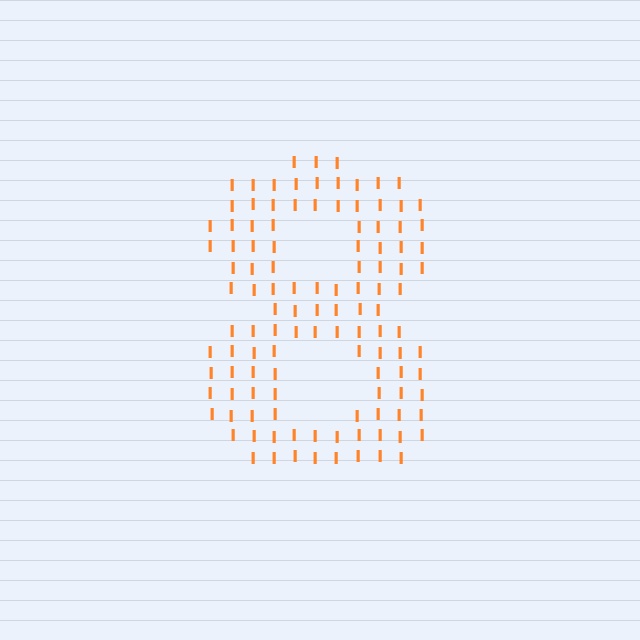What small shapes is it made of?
It is made of small letter I's.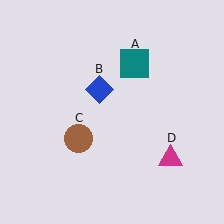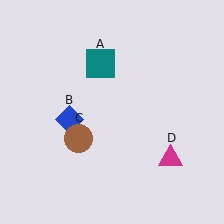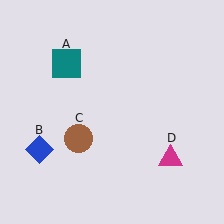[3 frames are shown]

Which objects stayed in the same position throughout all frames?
Brown circle (object C) and magenta triangle (object D) remained stationary.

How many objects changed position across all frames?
2 objects changed position: teal square (object A), blue diamond (object B).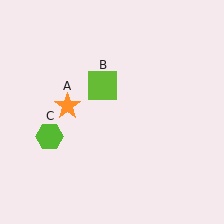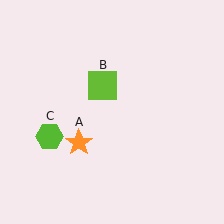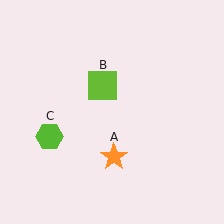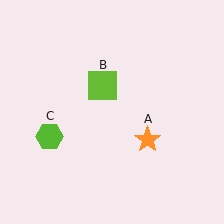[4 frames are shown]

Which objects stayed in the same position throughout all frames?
Lime square (object B) and lime hexagon (object C) remained stationary.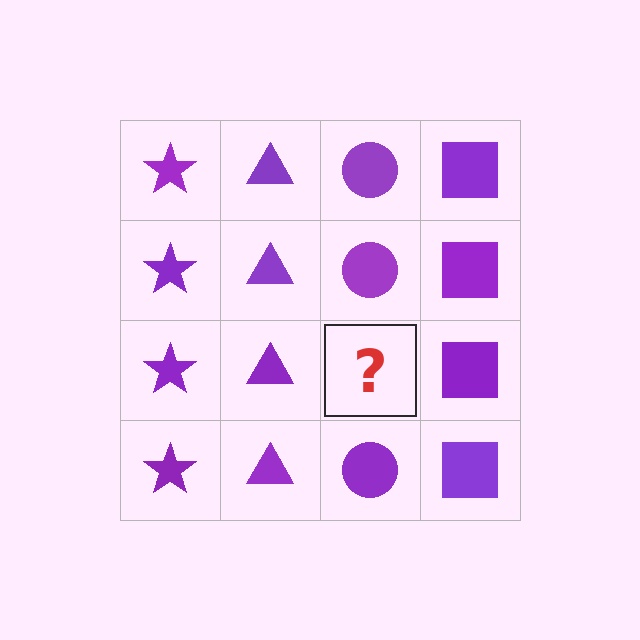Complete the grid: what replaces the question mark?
The question mark should be replaced with a purple circle.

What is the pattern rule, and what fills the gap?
The rule is that each column has a consistent shape. The gap should be filled with a purple circle.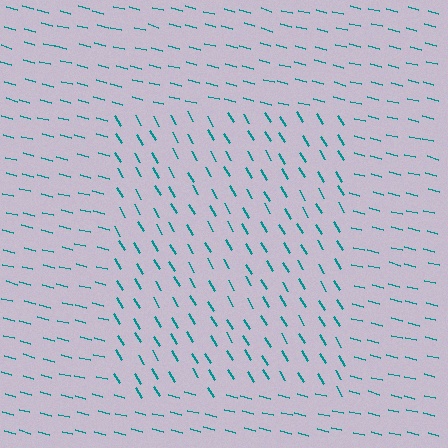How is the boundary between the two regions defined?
The boundary is defined purely by a change in line orientation (approximately 45 degrees difference). All lines are the same color and thickness.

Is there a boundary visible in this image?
Yes, there is a texture boundary formed by a change in line orientation.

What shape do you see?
I see a rectangle.